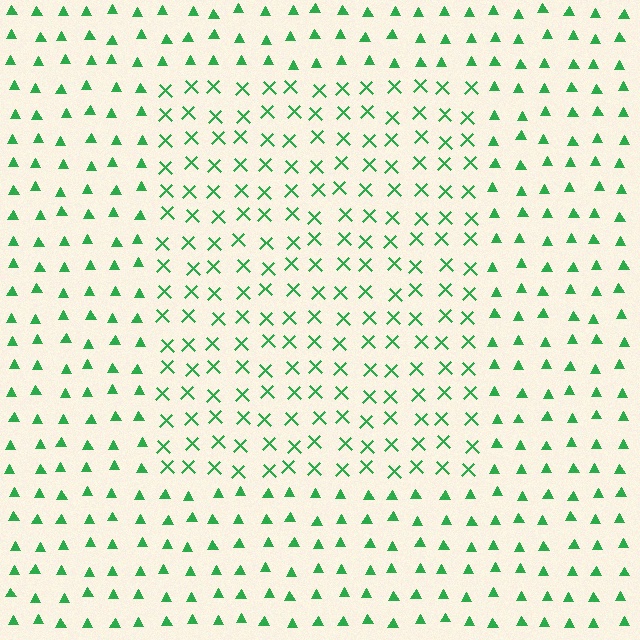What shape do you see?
I see a rectangle.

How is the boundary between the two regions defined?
The boundary is defined by a change in element shape: X marks inside vs. triangles outside. All elements share the same color and spacing.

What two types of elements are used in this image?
The image uses X marks inside the rectangle region and triangles outside it.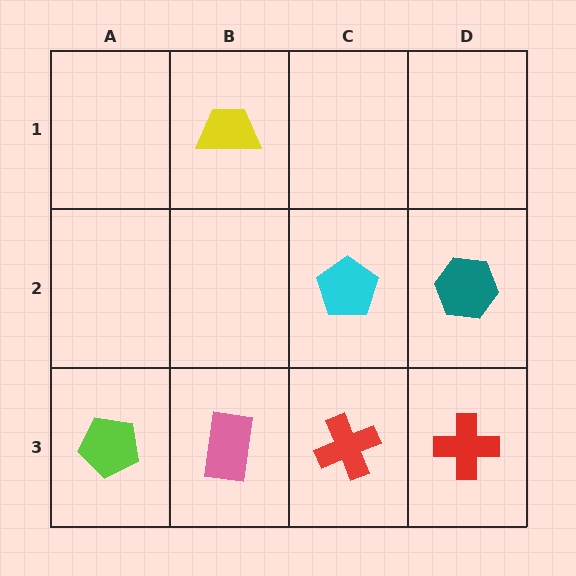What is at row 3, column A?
A lime pentagon.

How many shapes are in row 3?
4 shapes.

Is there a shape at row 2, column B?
No, that cell is empty.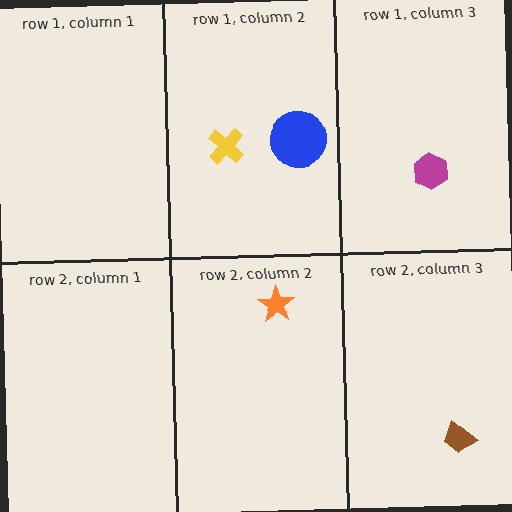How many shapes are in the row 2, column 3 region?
1.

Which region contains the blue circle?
The row 1, column 2 region.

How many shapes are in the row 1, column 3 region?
1.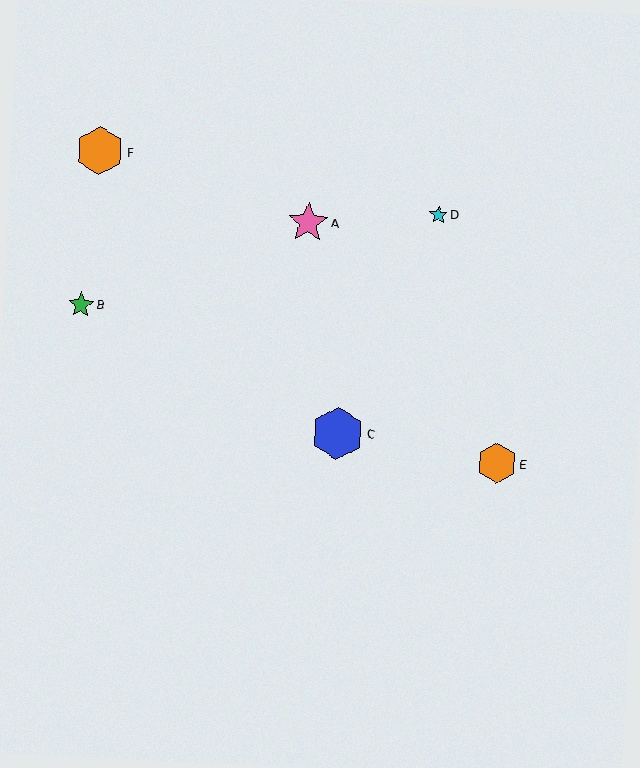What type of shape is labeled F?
Shape F is an orange hexagon.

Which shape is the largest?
The blue hexagon (labeled C) is the largest.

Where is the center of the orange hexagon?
The center of the orange hexagon is at (497, 463).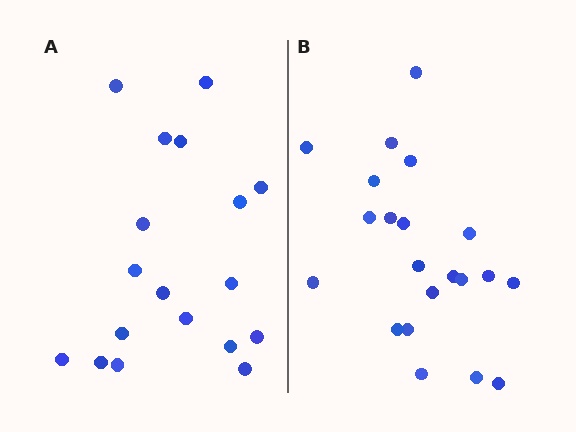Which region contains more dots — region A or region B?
Region B (the right region) has more dots.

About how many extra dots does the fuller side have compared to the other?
Region B has just a few more — roughly 2 or 3 more dots than region A.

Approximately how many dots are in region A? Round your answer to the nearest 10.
About 20 dots. (The exact count is 18, which rounds to 20.)